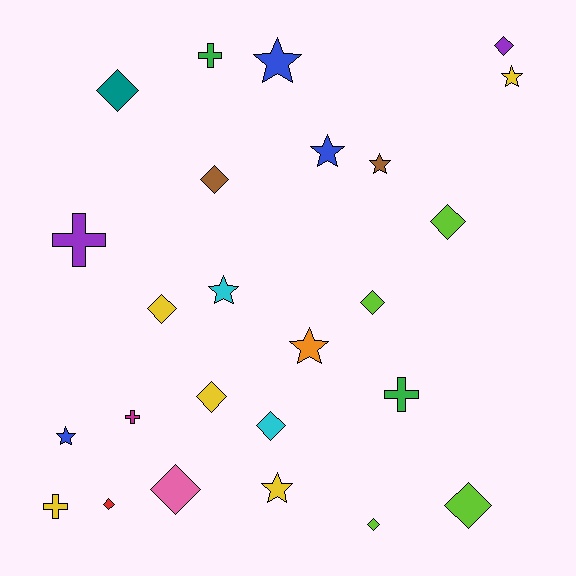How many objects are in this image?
There are 25 objects.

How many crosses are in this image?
There are 5 crosses.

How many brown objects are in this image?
There are 2 brown objects.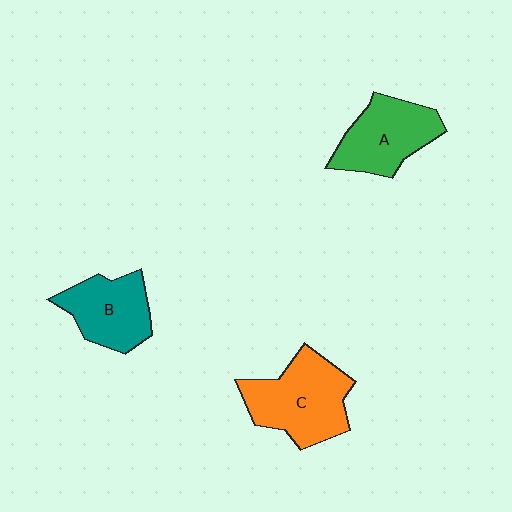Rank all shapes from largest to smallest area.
From largest to smallest: C (orange), A (green), B (teal).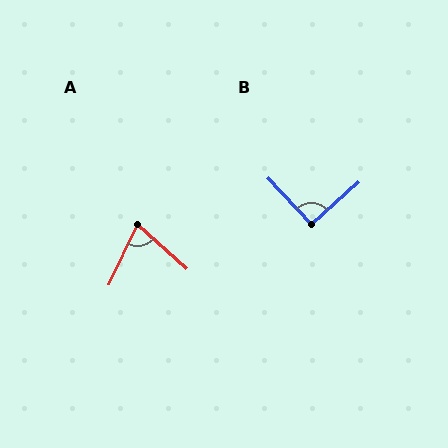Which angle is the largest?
B, at approximately 90 degrees.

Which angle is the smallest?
A, at approximately 73 degrees.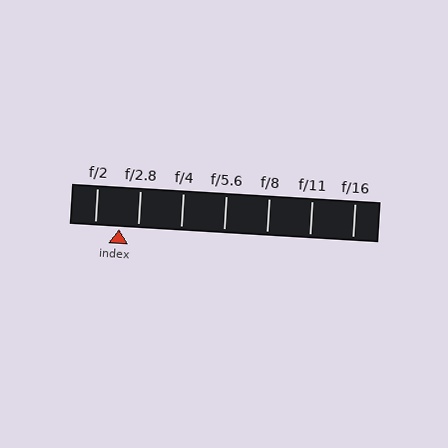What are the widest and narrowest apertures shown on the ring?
The widest aperture shown is f/2 and the narrowest is f/16.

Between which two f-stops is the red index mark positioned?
The index mark is between f/2 and f/2.8.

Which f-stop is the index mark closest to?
The index mark is closest to f/2.8.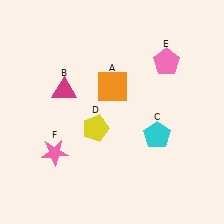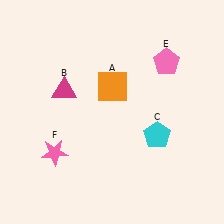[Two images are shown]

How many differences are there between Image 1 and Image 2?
There is 1 difference between the two images.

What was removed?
The yellow pentagon (D) was removed in Image 2.